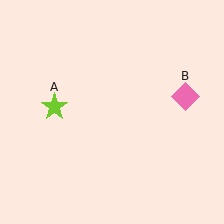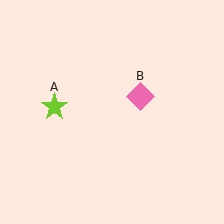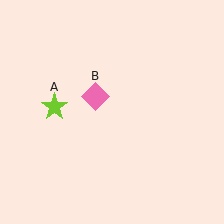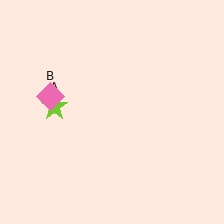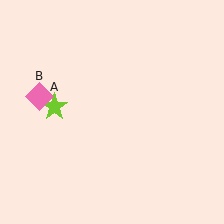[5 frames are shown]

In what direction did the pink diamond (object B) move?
The pink diamond (object B) moved left.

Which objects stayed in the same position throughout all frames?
Lime star (object A) remained stationary.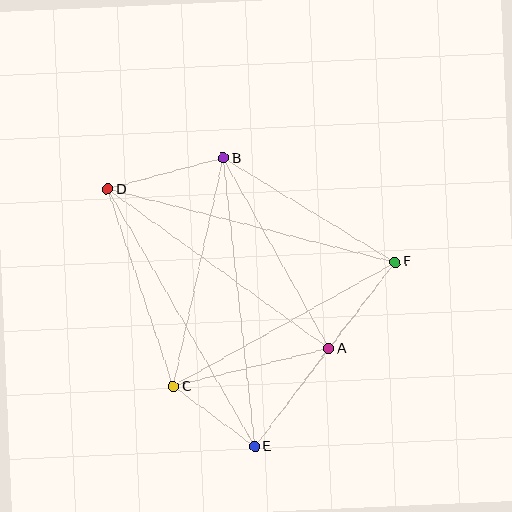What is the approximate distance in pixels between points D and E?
The distance between D and E is approximately 296 pixels.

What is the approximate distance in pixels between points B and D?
The distance between B and D is approximately 120 pixels.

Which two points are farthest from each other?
Points D and F are farthest from each other.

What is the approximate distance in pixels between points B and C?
The distance between B and C is approximately 234 pixels.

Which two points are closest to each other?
Points C and E are closest to each other.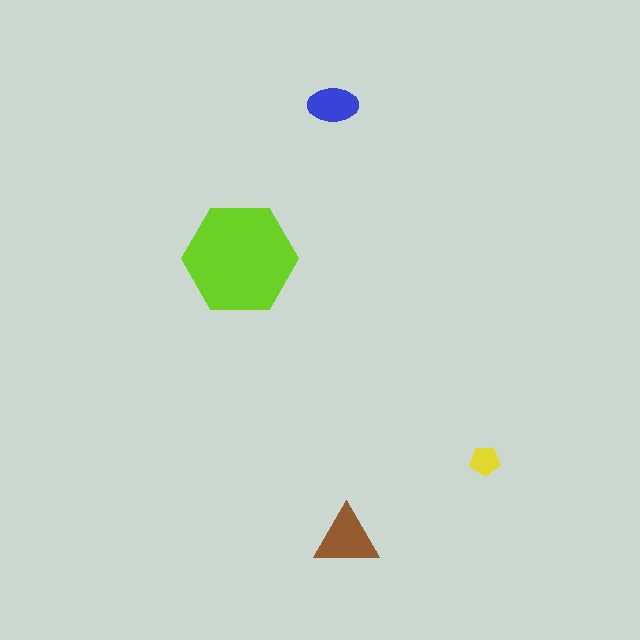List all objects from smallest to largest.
The yellow pentagon, the blue ellipse, the brown triangle, the lime hexagon.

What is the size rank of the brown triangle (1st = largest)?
2nd.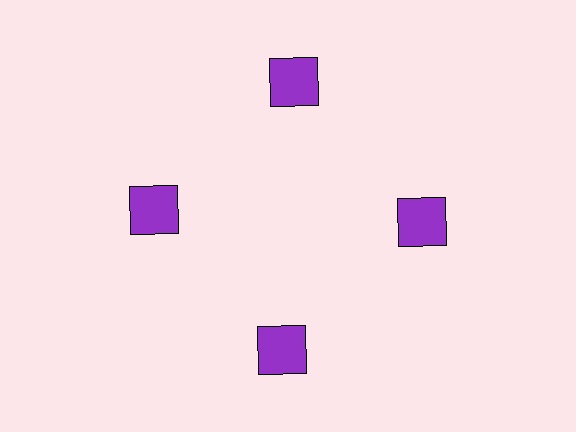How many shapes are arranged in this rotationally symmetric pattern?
There are 4 shapes, arranged in 4 groups of 1.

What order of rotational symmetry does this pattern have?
This pattern has 4-fold rotational symmetry.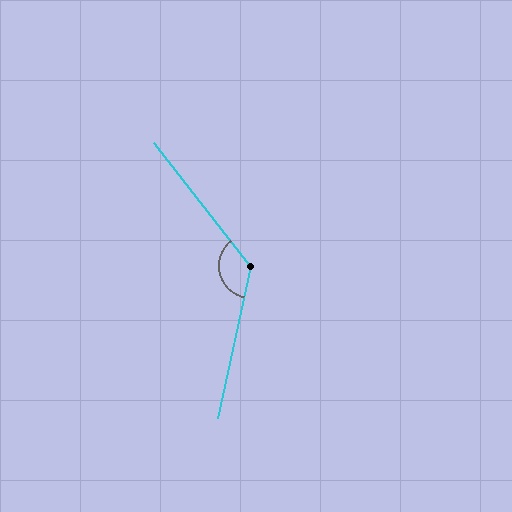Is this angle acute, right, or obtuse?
It is obtuse.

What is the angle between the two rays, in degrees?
Approximately 130 degrees.